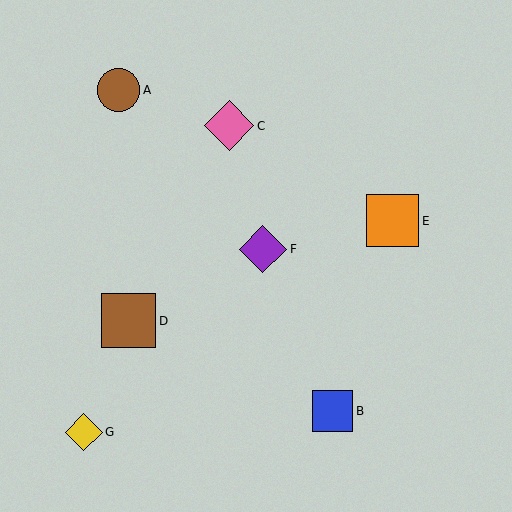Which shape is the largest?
The brown square (labeled D) is the largest.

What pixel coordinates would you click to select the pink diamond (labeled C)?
Click at (229, 126) to select the pink diamond C.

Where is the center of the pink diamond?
The center of the pink diamond is at (229, 126).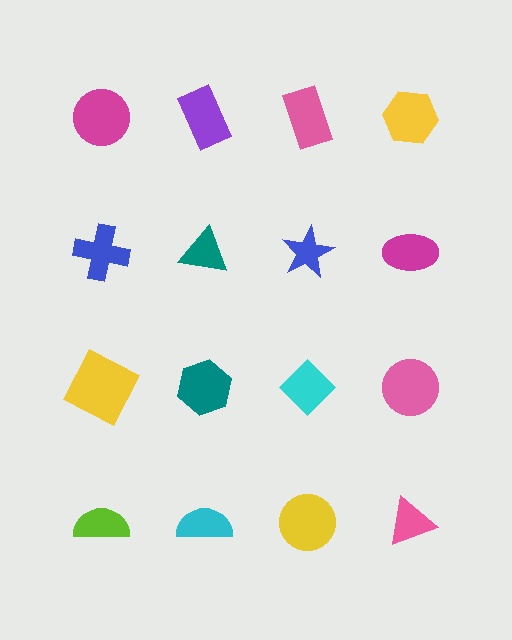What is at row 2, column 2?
A teal triangle.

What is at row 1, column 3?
A pink rectangle.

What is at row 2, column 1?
A blue cross.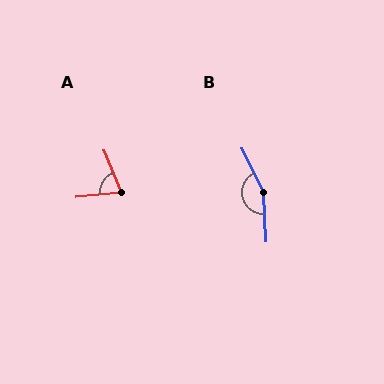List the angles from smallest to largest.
A (72°), B (157°).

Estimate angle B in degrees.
Approximately 157 degrees.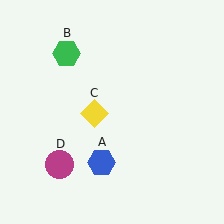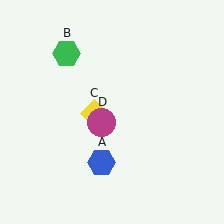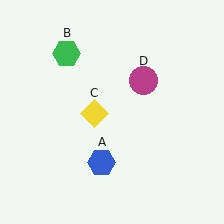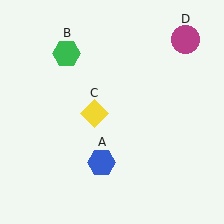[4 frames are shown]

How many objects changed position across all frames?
1 object changed position: magenta circle (object D).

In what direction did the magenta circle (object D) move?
The magenta circle (object D) moved up and to the right.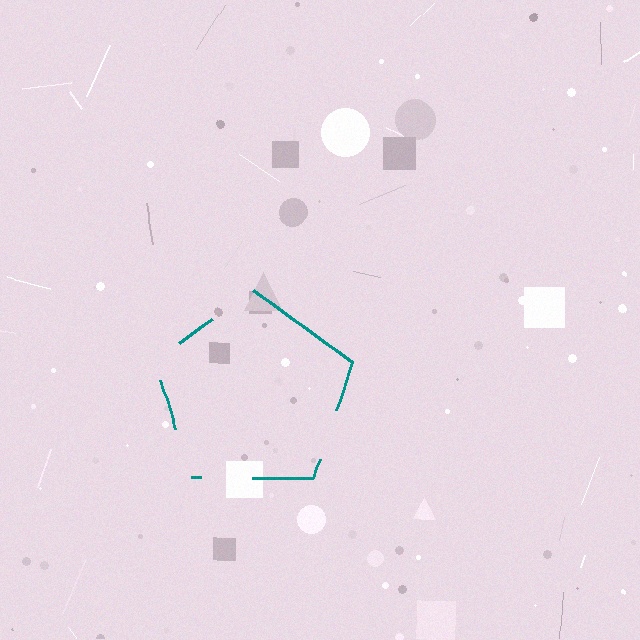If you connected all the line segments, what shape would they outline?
They would outline a pentagon.